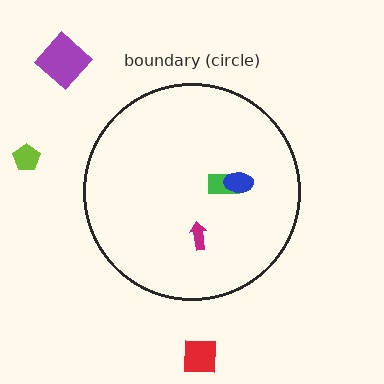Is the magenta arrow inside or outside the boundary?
Inside.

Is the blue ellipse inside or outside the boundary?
Inside.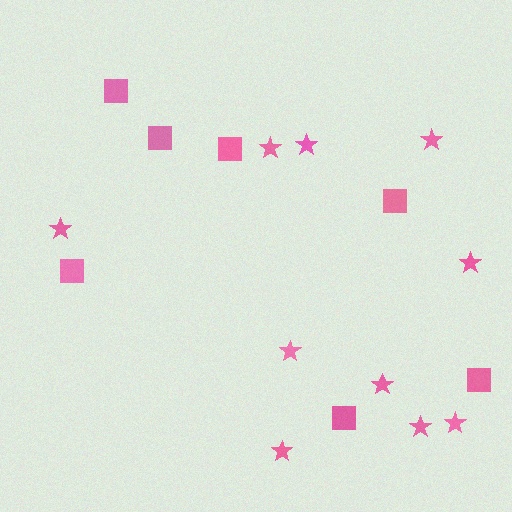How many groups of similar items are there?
There are 2 groups: one group of stars (10) and one group of squares (7).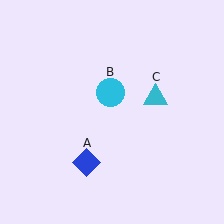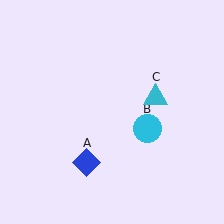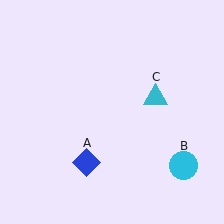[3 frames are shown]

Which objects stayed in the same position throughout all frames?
Blue diamond (object A) and cyan triangle (object C) remained stationary.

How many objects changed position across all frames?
1 object changed position: cyan circle (object B).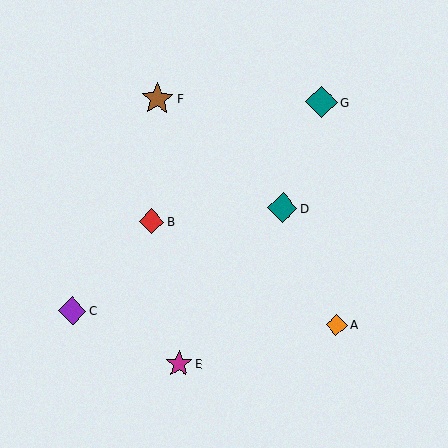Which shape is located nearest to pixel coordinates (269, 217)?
The teal diamond (labeled D) at (282, 208) is nearest to that location.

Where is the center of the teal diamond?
The center of the teal diamond is at (282, 208).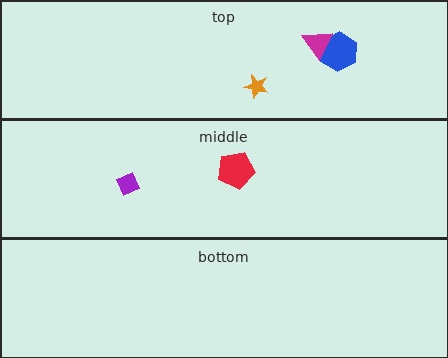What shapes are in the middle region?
The purple diamond, the red pentagon.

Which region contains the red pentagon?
The middle region.